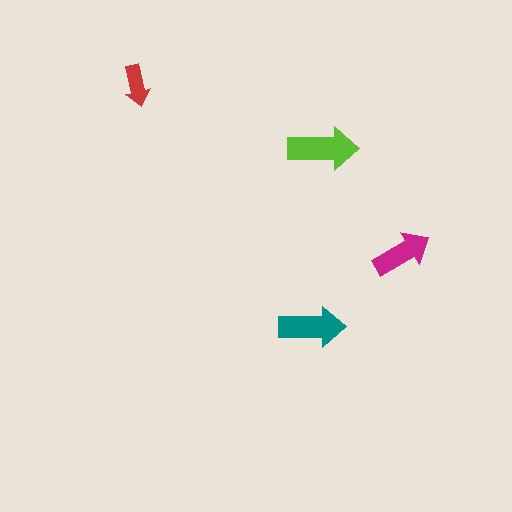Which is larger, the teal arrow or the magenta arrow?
The teal one.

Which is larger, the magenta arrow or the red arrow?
The magenta one.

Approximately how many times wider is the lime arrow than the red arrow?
About 1.5 times wider.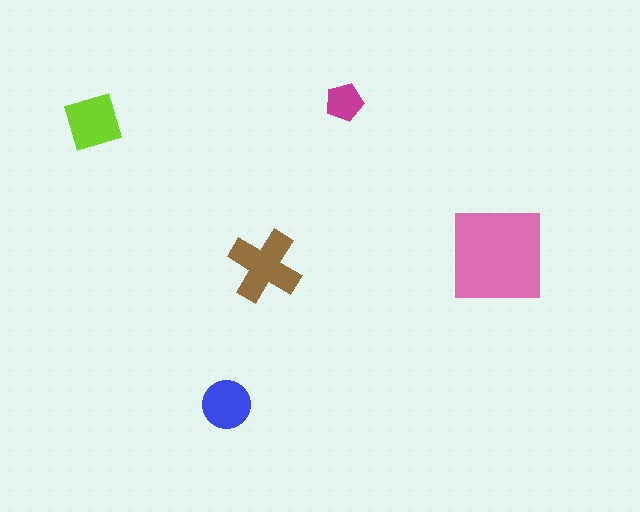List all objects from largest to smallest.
The pink square, the brown cross, the lime diamond, the blue circle, the magenta pentagon.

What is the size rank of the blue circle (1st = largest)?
4th.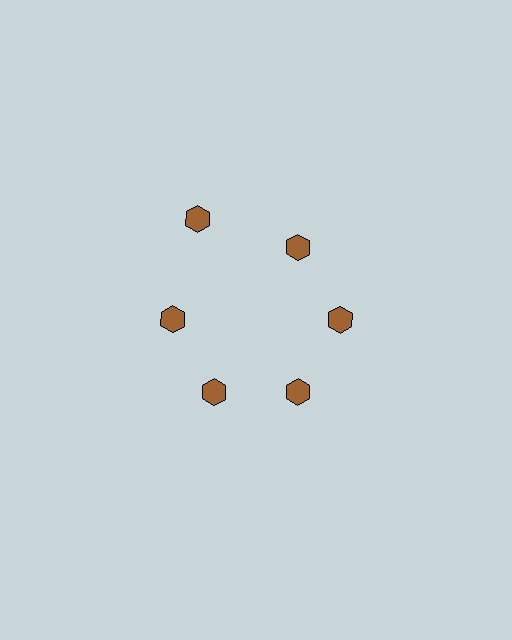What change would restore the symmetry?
The symmetry would be restored by moving it inward, back onto the ring so that all 6 hexagons sit at equal angles and equal distance from the center.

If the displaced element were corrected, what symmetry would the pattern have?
It would have 6-fold rotational symmetry — the pattern would map onto itself every 60 degrees.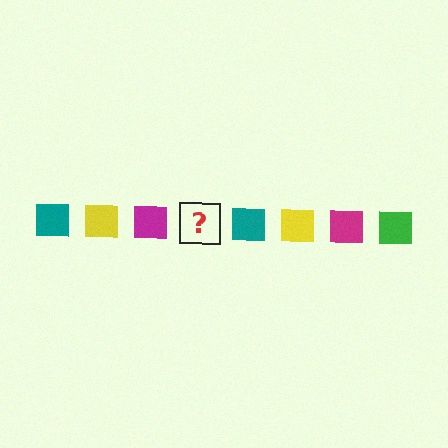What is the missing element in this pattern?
The missing element is a green square.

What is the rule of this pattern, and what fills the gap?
The rule is that the pattern cycles through teal, yellow, magenta, green squares. The gap should be filled with a green square.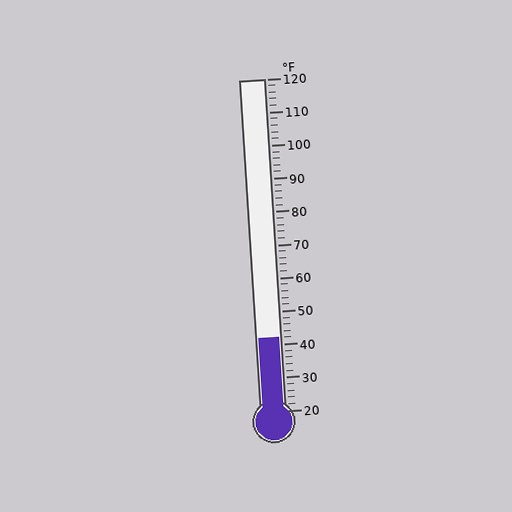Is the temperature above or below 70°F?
The temperature is below 70°F.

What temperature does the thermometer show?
The thermometer shows approximately 42°F.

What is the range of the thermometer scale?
The thermometer scale ranges from 20°F to 120°F.